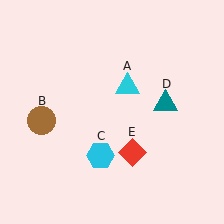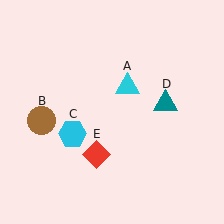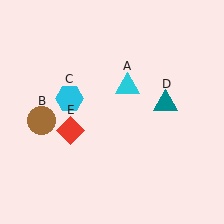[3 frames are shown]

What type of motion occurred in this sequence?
The cyan hexagon (object C), red diamond (object E) rotated clockwise around the center of the scene.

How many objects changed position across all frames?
2 objects changed position: cyan hexagon (object C), red diamond (object E).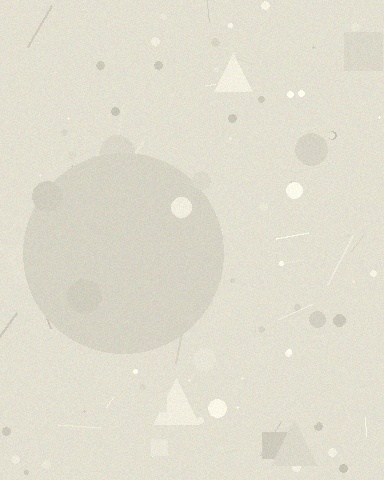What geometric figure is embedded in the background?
A circle is embedded in the background.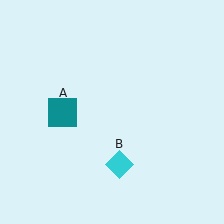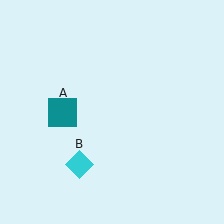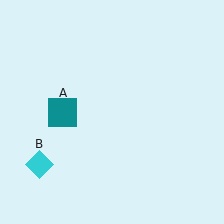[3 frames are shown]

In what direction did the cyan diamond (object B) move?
The cyan diamond (object B) moved left.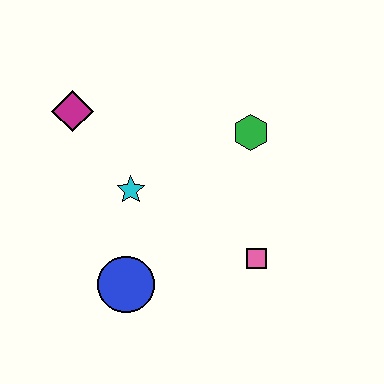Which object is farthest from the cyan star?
The pink square is farthest from the cyan star.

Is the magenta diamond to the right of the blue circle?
No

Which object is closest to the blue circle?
The cyan star is closest to the blue circle.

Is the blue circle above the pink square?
No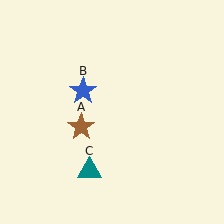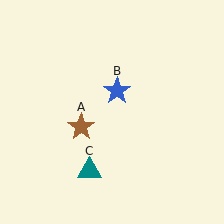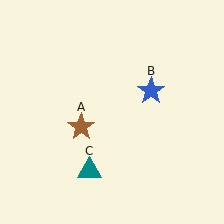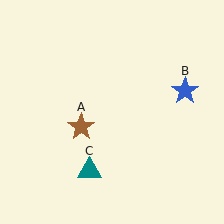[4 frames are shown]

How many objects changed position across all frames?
1 object changed position: blue star (object B).